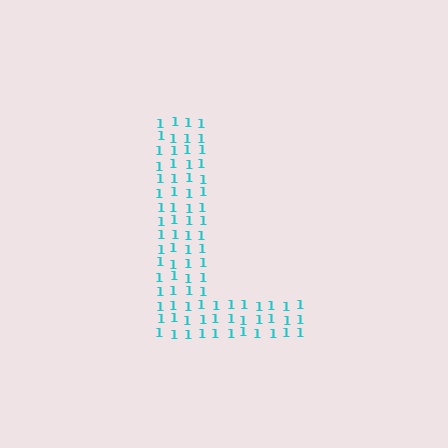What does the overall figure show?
The overall figure shows the letter L.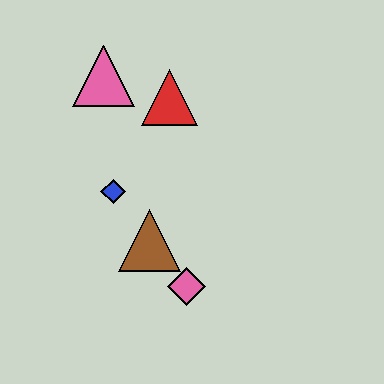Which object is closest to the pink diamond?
The brown triangle is closest to the pink diamond.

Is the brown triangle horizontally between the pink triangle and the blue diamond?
No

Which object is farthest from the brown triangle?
The pink triangle is farthest from the brown triangle.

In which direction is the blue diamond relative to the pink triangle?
The blue diamond is below the pink triangle.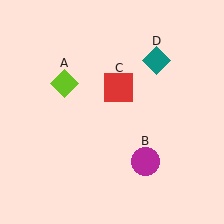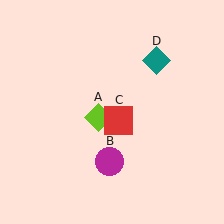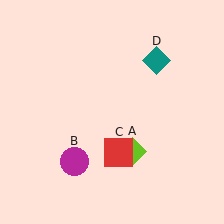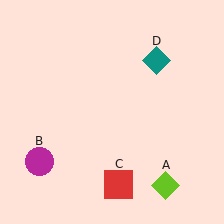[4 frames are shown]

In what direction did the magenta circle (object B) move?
The magenta circle (object B) moved left.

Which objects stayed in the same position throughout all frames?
Teal diamond (object D) remained stationary.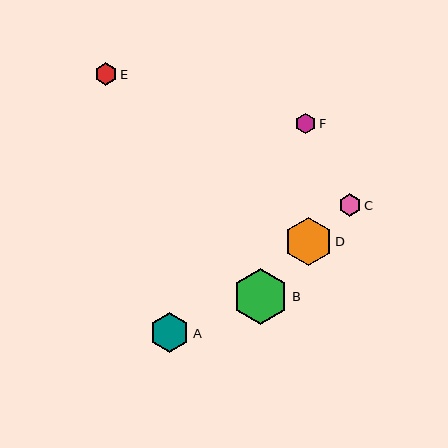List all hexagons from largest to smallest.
From largest to smallest: B, D, A, C, E, F.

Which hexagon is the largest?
Hexagon B is the largest with a size of approximately 56 pixels.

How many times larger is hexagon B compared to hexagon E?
Hexagon B is approximately 2.5 times the size of hexagon E.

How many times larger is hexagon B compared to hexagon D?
Hexagon B is approximately 1.2 times the size of hexagon D.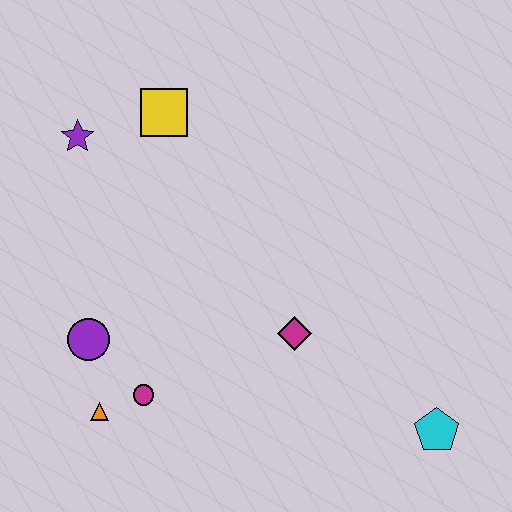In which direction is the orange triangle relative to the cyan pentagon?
The orange triangle is to the left of the cyan pentagon.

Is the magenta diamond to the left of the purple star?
No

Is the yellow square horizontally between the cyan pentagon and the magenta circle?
Yes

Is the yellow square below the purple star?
No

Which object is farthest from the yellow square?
The cyan pentagon is farthest from the yellow square.